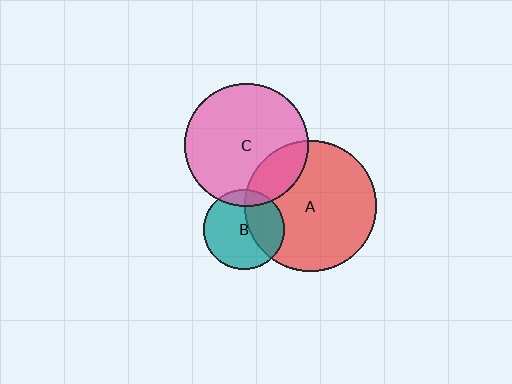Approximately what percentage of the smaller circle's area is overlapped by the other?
Approximately 20%.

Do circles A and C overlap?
Yes.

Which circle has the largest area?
Circle A (red).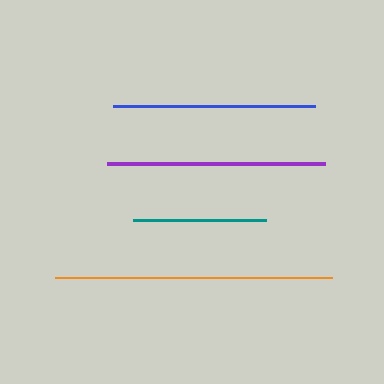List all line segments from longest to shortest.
From longest to shortest: orange, purple, blue, teal.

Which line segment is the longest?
The orange line is the longest at approximately 278 pixels.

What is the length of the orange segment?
The orange segment is approximately 278 pixels long.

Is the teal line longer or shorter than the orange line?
The orange line is longer than the teal line.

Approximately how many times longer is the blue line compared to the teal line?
The blue line is approximately 1.5 times the length of the teal line.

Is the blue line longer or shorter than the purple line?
The purple line is longer than the blue line.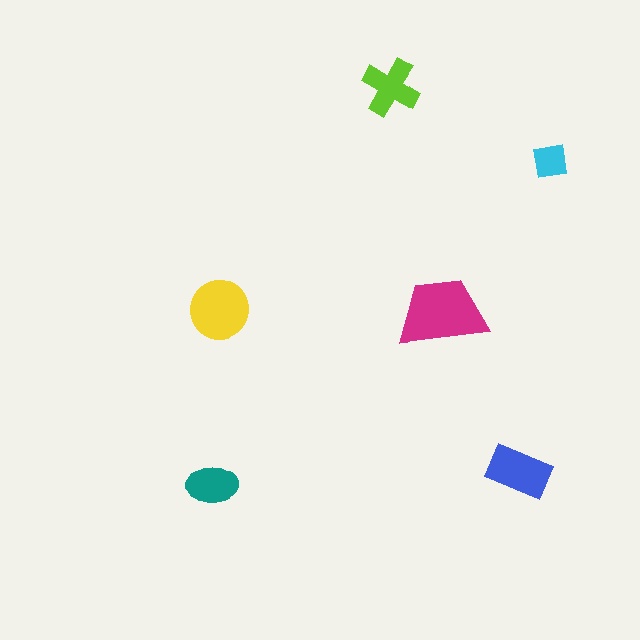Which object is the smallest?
The cyan square.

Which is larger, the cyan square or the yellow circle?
The yellow circle.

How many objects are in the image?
There are 6 objects in the image.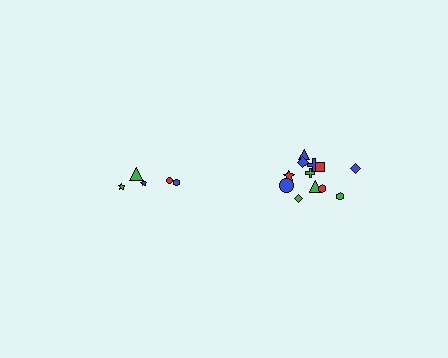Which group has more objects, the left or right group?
The right group.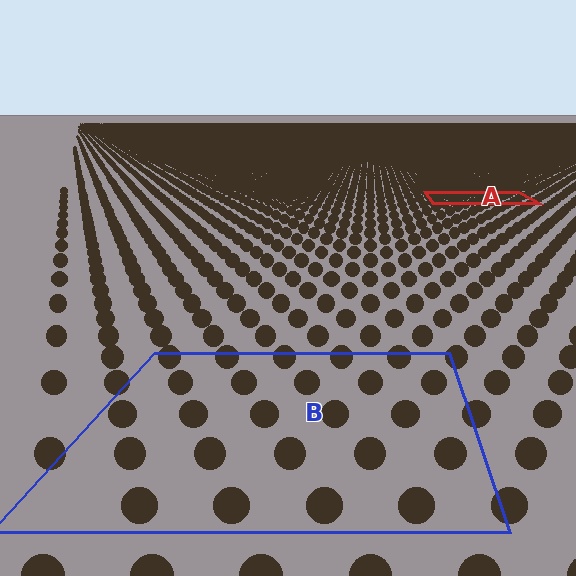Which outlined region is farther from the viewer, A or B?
Region A is farther from the viewer — the texture elements inside it appear smaller and more densely packed.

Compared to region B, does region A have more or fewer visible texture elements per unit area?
Region A has more texture elements per unit area — they are packed more densely because it is farther away.